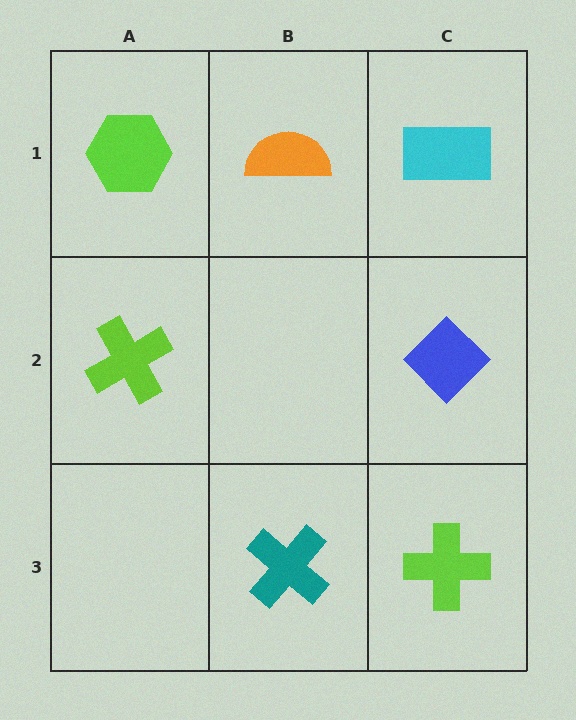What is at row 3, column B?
A teal cross.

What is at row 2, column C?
A blue diamond.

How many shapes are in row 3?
2 shapes.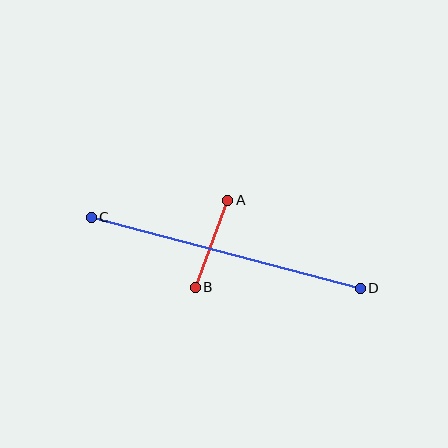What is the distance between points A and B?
The distance is approximately 93 pixels.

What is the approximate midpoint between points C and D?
The midpoint is at approximately (226, 253) pixels.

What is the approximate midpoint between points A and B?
The midpoint is at approximately (211, 244) pixels.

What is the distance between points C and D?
The distance is approximately 278 pixels.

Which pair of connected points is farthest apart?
Points C and D are farthest apart.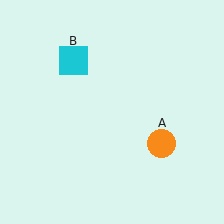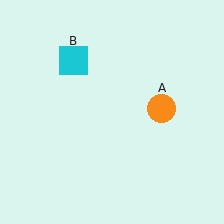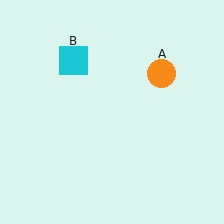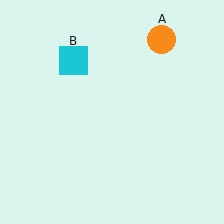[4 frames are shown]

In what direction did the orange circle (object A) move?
The orange circle (object A) moved up.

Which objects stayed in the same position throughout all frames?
Cyan square (object B) remained stationary.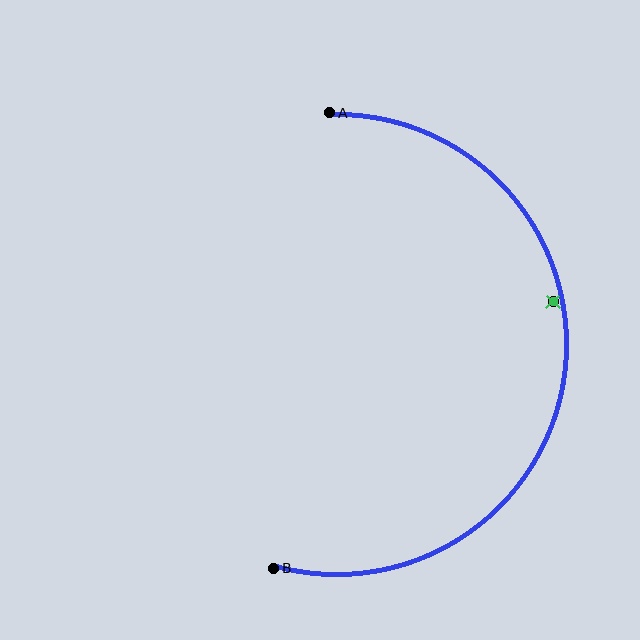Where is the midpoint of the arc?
The arc midpoint is the point on the curve farthest from the straight line joining A and B. It sits to the right of that line.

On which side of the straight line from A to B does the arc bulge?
The arc bulges to the right of the straight line connecting A and B.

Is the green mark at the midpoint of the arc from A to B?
No — the green mark does not lie on the arc at all. It sits slightly inside the curve.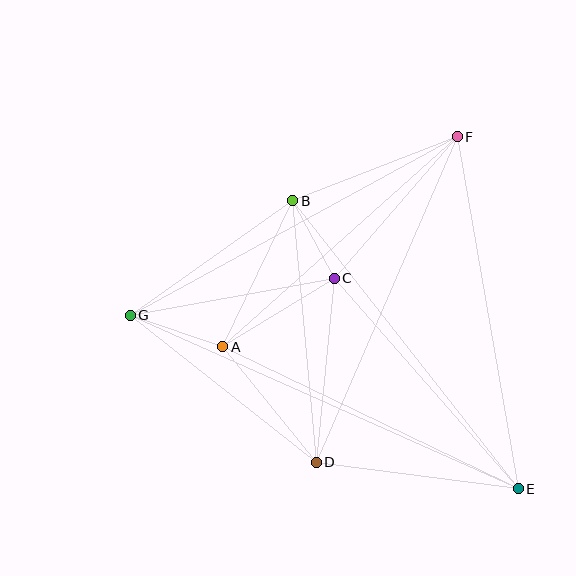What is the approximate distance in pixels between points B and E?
The distance between B and E is approximately 366 pixels.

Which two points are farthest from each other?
Points E and G are farthest from each other.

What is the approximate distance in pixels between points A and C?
The distance between A and C is approximately 131 pixels.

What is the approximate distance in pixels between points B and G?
The distance between B and G is approximately 199 pixels.